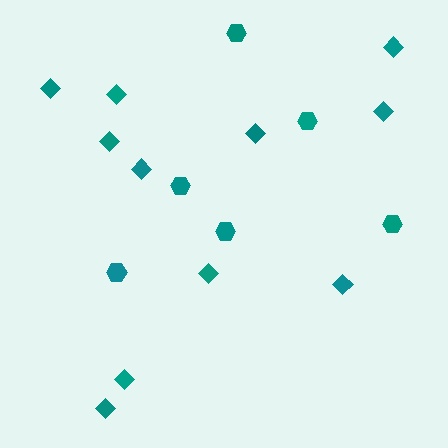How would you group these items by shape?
There are 2 groups: one group of hexagons (6) and one group of diamonds (11).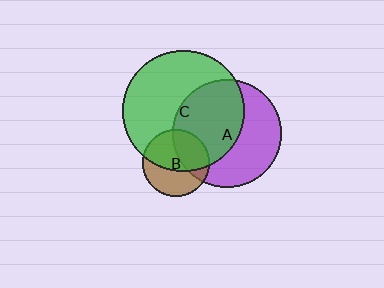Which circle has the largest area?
Circle C (green).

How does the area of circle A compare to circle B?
Approximately 2.6 times.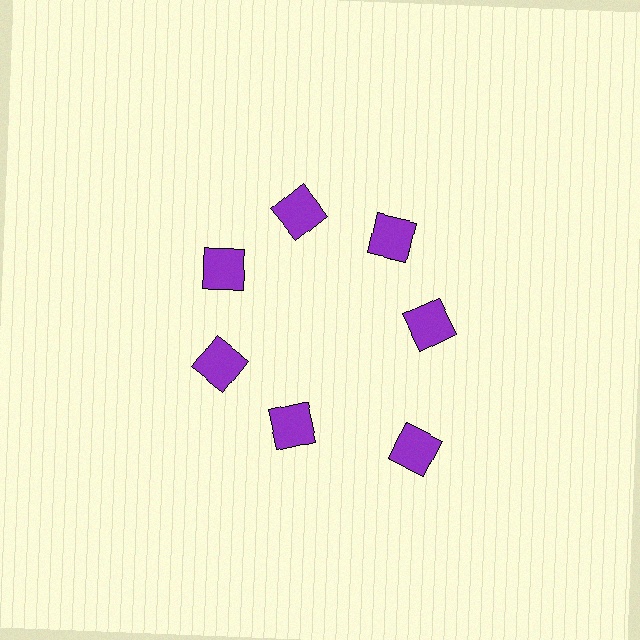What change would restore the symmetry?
The symmetry would be restored by moving it inward, back onto the ring so that all 7 squares sit at equal angles and equal distance from the center.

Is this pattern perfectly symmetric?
No. The 7 purple squares are arranged in a ring, but one element near the 5 o'clock position is pushed outward from the center, breaking the 7-fold rotational symmetry.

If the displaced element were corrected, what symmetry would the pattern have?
It would have 7-fold rotational symmetry — the pattern would map onto itself every 51 degrees.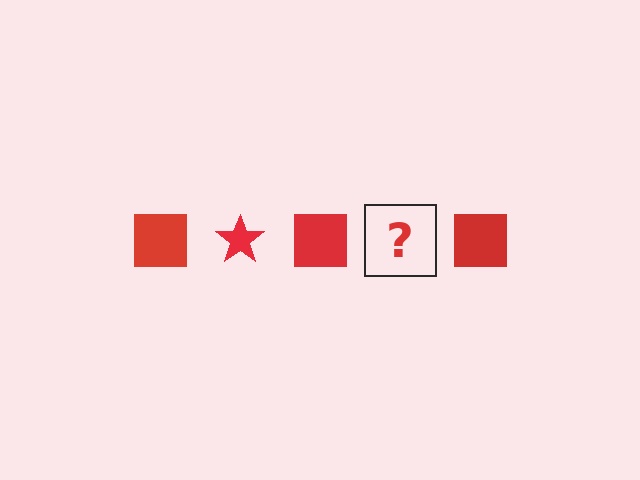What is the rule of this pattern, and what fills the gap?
The rule is that the pattern cycles through square, star shapes in red. The gap should be filled with a red star.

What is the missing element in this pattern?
The missing element is a red star.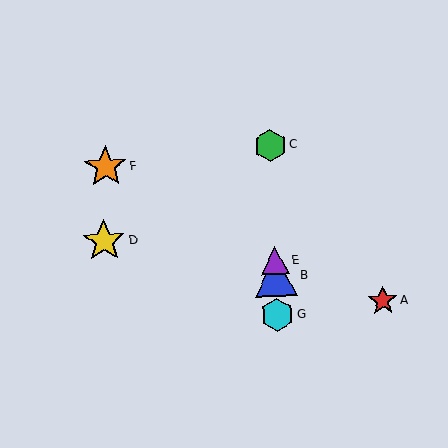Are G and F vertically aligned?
No, G is at x≈277 and F is at x≈106.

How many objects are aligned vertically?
4 objects (B, C, E, G) are aligned vertically.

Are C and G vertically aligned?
Yes, both are at x≈270.